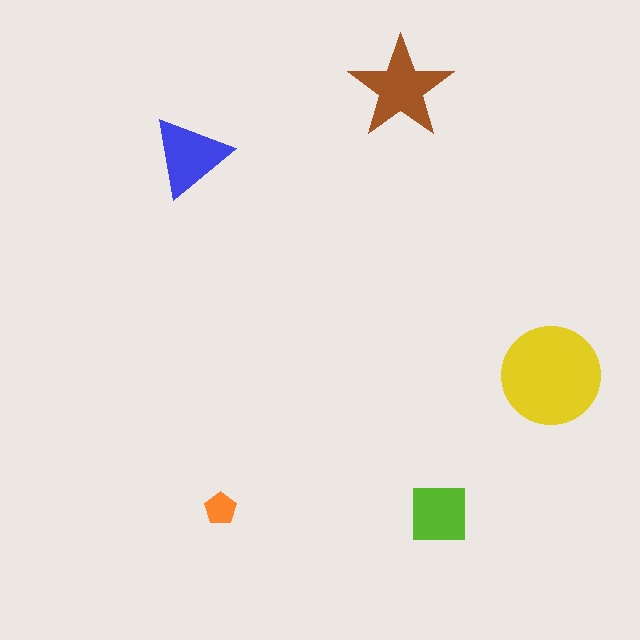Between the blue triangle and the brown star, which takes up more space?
The brown star.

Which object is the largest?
The yellow circle.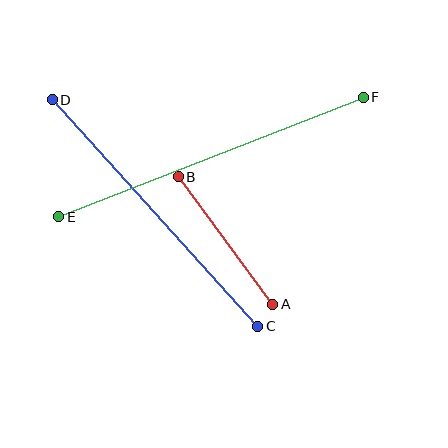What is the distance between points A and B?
The distance is approximately 159 pixels.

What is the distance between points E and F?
The distance is approximately 328 pixels.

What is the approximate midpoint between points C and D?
The midpoint is at approximately (155, 213) pixels.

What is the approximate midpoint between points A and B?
The midpoint is at approximately (225, 240) pixels.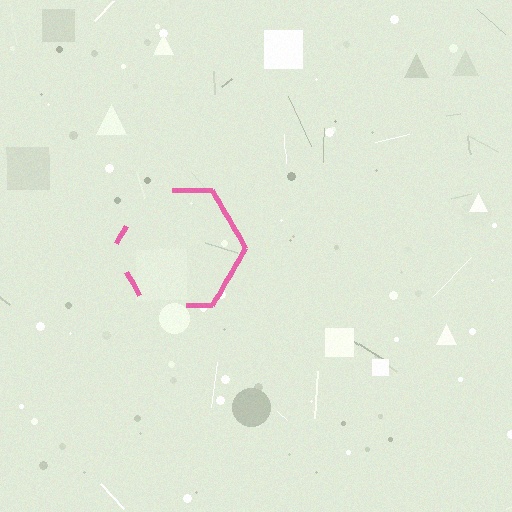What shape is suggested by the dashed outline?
The dashed outline suggests a hexagon.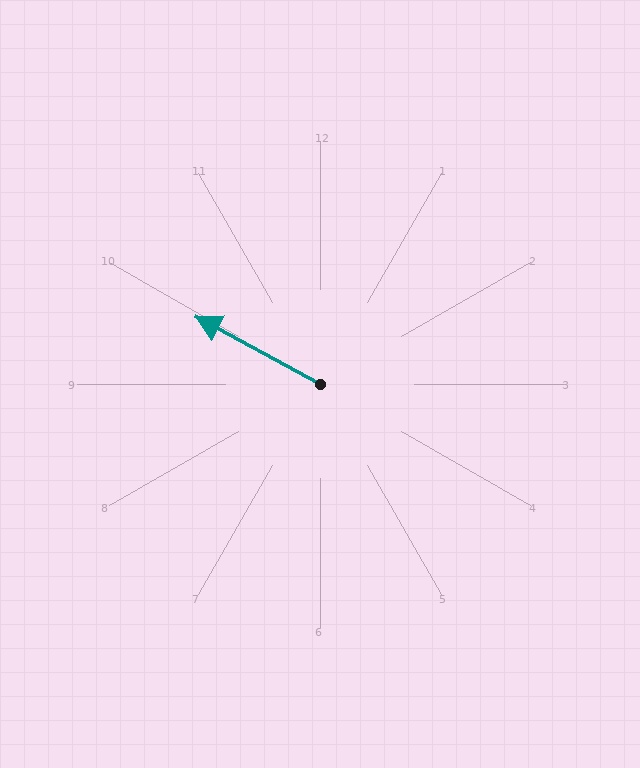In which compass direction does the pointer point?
Northwest.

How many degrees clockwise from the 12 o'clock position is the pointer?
Approximately 299 degrees.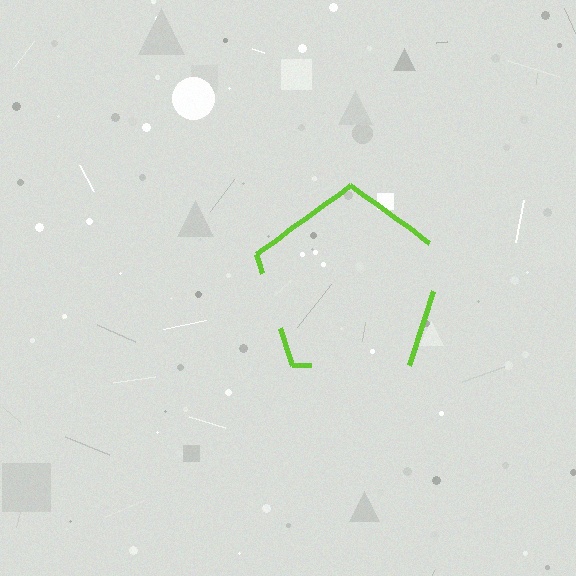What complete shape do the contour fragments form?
The contour fragments form a pentagon.